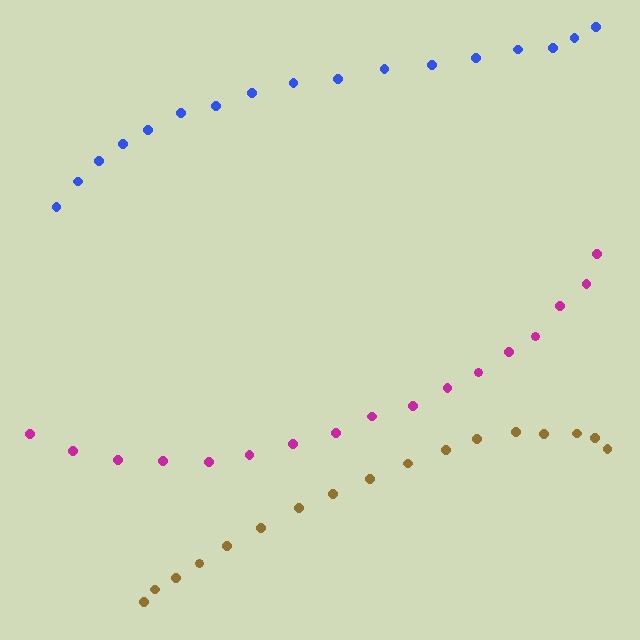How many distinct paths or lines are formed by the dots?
There are 3 distinct paths.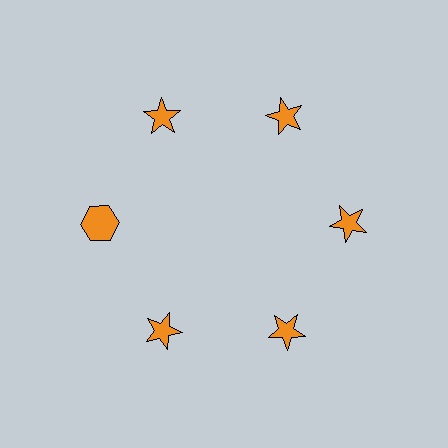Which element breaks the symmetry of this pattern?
The orange hexagon at roughly the 9 o'clock position breaks the symmetry. All other shapes are orange stars.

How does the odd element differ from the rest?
It has a different shape: hexagon instead of star.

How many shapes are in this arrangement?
There are 6 shapes arranged in a ring pattern.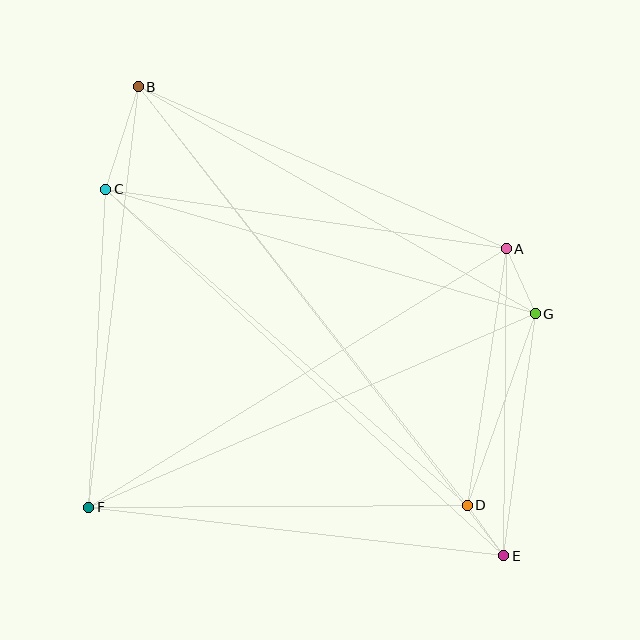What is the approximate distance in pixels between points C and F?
The distance between C and F is approximately 318 pixels.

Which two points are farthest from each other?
Points B and E are farthest from each other.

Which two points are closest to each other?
Points D and E are closest to each other.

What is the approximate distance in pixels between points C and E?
The distance between C and E is approximately 541 pixels.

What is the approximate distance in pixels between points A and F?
The distance between A and F is approximately 491 pixels.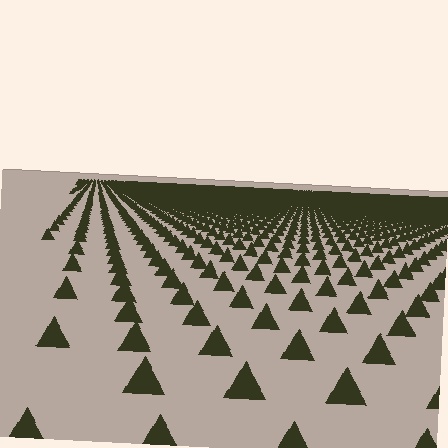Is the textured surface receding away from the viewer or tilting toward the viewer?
The surface is receding away from the viewer. Texture elements get smaller and denser toward the top.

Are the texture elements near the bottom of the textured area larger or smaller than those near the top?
Larger. Near the bottom, elements are closer to the viewer and appear at a bigger on-screen size.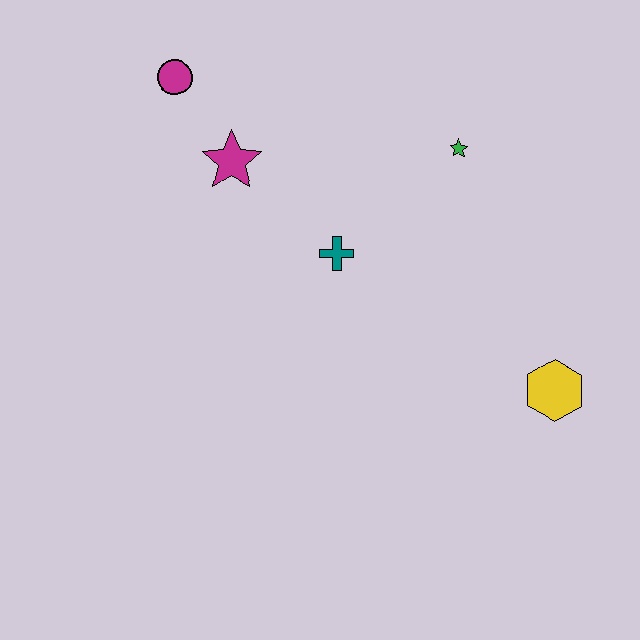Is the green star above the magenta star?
Yes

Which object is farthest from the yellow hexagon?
The magenta circle is farthest from the yellow hexagon.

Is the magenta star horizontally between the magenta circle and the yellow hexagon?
Yes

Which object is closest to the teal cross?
The magenta star is closest to the teal cross.